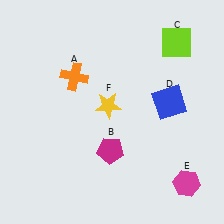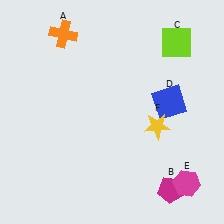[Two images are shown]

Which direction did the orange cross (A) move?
The orange cross (A) moved up.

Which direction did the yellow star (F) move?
The yellow star (F) moved right.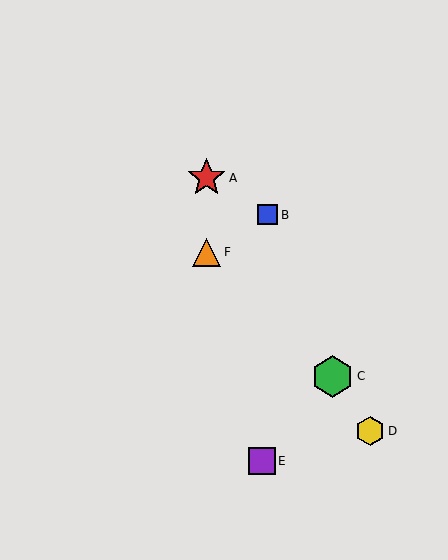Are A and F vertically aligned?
Yes, both are at x≈207.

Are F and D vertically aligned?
No, F is at x≈207 and D is at x≈370.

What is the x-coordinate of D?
Object D is at x≈370.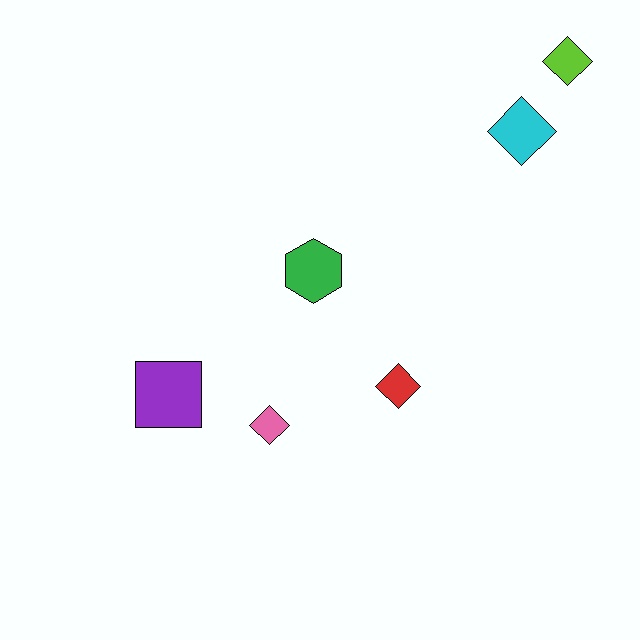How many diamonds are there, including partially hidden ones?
There are 4 diamonds.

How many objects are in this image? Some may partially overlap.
There are 6 objects.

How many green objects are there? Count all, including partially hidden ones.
There is 1 green object.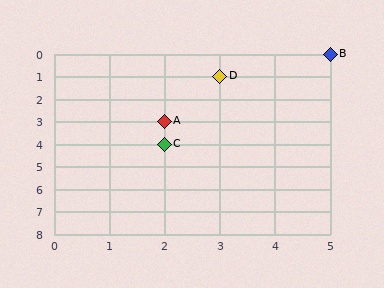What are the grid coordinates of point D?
Point D is at grid coordinates (3, 1).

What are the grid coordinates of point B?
Point B is at grid coordinates (5, 0).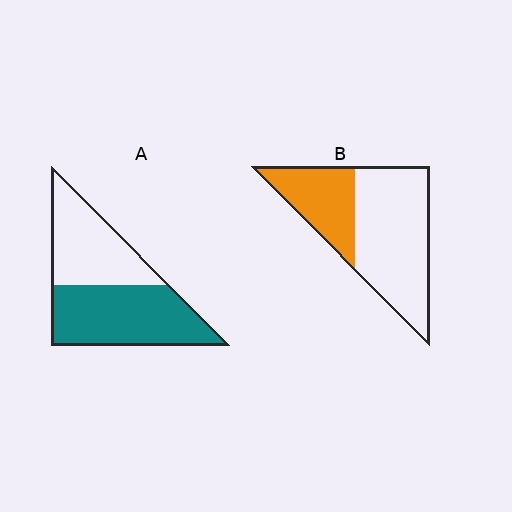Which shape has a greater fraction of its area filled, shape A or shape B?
Shape A.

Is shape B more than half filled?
No.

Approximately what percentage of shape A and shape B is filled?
A is approximately 55% and B is approximately 35%.